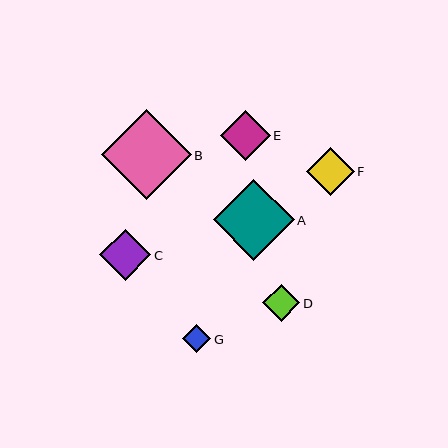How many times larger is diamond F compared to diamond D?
Diamond F is approximately 1.3 times the size of diamond D.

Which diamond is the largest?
Diamond B is the largest with a size of approximately 90 pixels.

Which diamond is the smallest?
Diamond G is the smallest with a size of approximately 29 pixels.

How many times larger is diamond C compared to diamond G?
Diamond C is approximately 1.8 times the size of diamond G.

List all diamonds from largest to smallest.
From largest to smallest: B, A, C, E, F, D, G.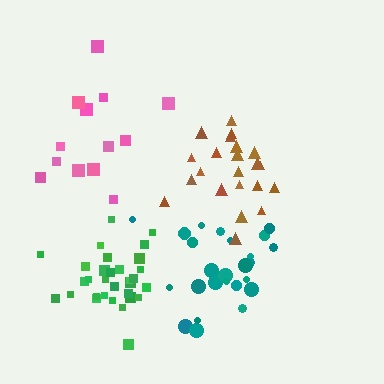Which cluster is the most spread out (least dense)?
Pink.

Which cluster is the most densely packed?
Green.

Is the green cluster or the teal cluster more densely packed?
Green.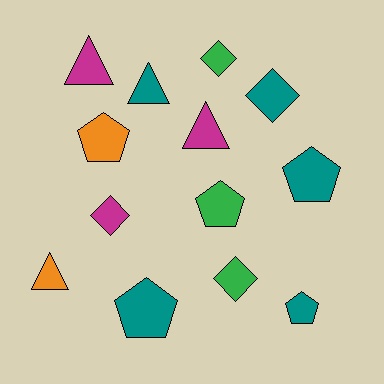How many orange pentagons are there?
There is 1 orange pentagon.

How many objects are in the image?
There are 13 objects.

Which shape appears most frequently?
Pentagon, with 5 objects.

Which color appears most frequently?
Teal, with 5 objects.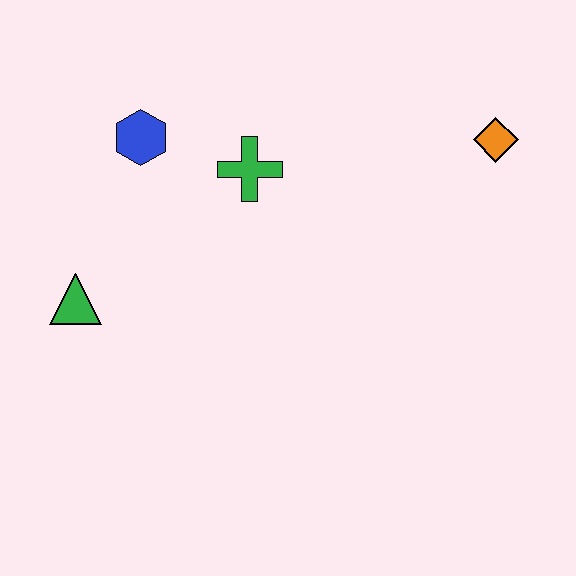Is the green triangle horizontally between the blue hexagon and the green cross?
No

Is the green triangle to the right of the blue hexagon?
No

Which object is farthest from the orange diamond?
The green triangle is farthest from the orange diamond.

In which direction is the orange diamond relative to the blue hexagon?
The orange diamond is to the right of the blue hexagon.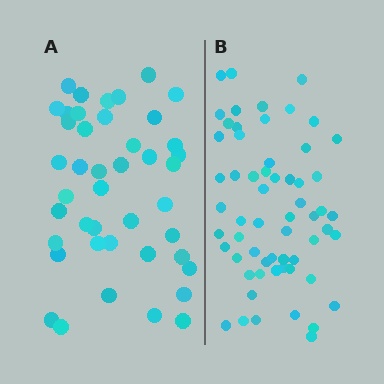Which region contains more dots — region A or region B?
Region B (the right region) has more dots.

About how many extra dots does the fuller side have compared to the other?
Region B has approximately 15 more dots than region A.